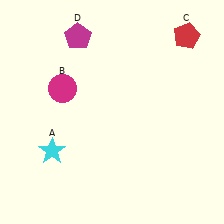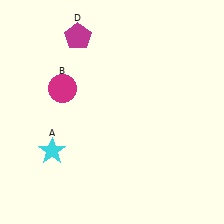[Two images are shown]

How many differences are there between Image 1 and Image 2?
There is 1 difference between the two images.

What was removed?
The red pentagon (C) was removed in Image 2.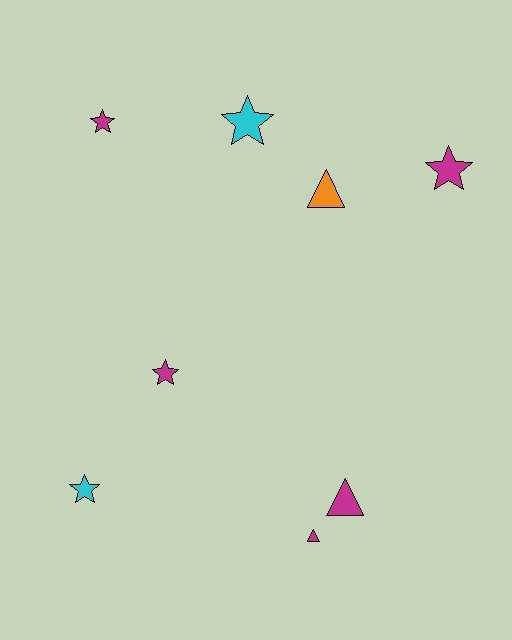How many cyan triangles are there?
There are no cyan triangles.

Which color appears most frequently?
Magenta, with 5 objects.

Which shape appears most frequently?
Star, with 5 objects.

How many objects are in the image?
There are 8 objects.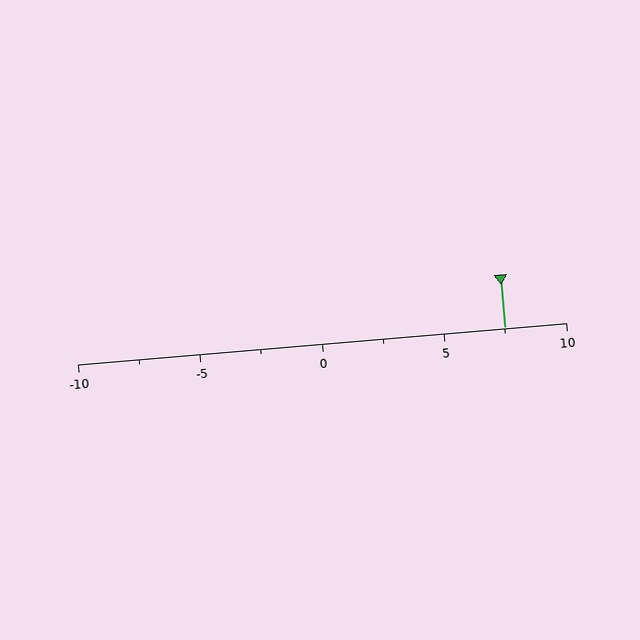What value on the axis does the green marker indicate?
The marker indicates approximately 7.5.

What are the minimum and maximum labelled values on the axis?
The axis runs from -10 to 10.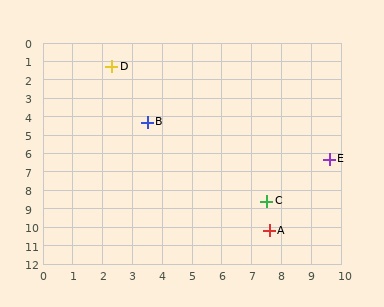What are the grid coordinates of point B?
Point B is at approximately (3.5, 4.3).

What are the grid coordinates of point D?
Point D is at approximately (2.3, 1.3).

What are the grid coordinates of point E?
Point E is at approximately (9.6, 6.3).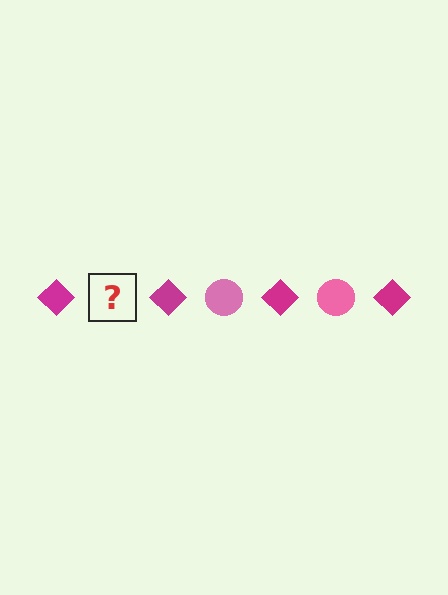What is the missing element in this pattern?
The missing element is a pink circle.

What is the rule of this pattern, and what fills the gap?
The rule is that the pattern alternates between magenta diamond and pink circle. The gap should be filled with a pink circle.